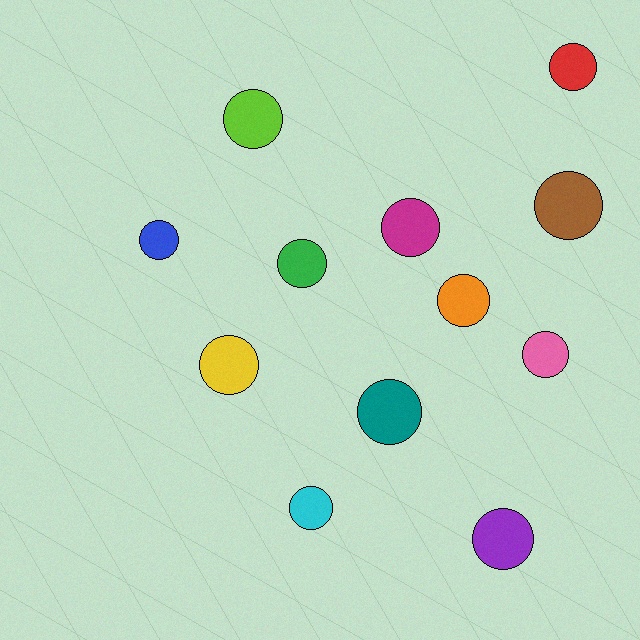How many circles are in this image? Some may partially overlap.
There are 12 circles.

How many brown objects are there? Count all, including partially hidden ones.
There is 1 brown object.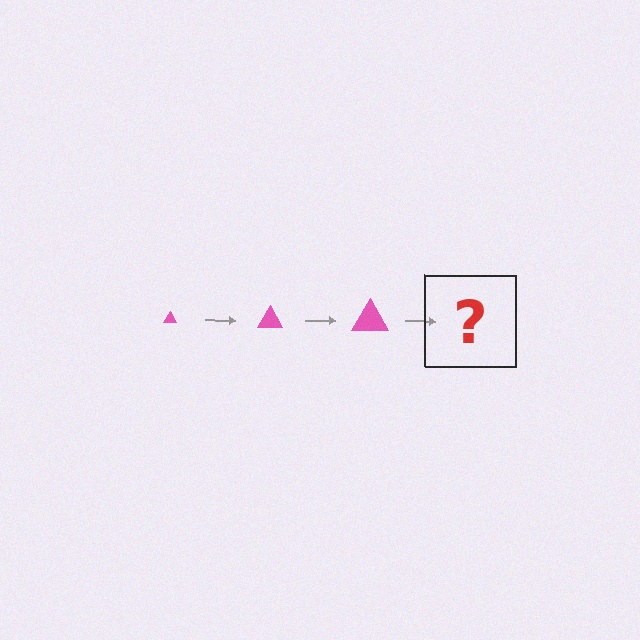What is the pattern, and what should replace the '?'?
The pattern is that the triangle gets progressively larger each step. The '?' should be a pink triangle, larger than the previous one.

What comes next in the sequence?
The next element should be a pink triangle, larger than the previous one.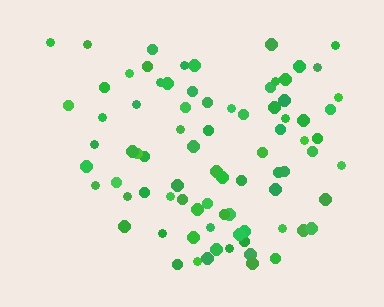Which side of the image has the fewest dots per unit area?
The left.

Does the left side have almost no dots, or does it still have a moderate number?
Still a moderate number, just noticeably fewer than the right.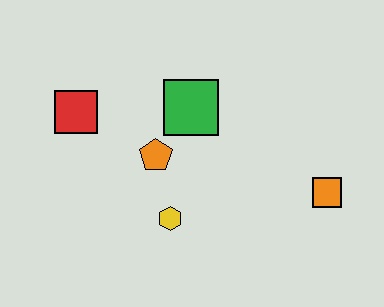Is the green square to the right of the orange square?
No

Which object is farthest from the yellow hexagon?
The orange square is farthest from the yellow hexagon.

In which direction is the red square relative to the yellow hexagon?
The red square is above the yellow hexagon.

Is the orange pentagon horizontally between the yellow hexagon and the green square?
No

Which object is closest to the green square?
The orange pentagon is closest to the green square.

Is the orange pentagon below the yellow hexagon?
No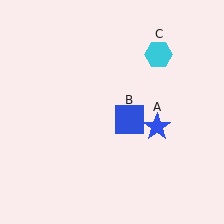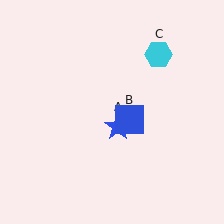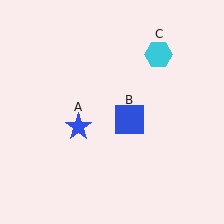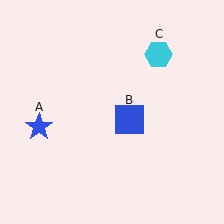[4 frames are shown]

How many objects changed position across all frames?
1 object changed position: blue star (object A).